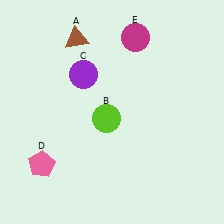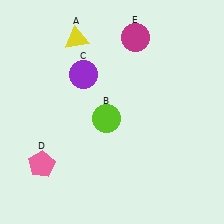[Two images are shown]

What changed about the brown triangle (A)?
In Image 1, A is brown. In Image 2, it changed to yellow.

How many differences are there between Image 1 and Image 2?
There is 1 difference between the two images.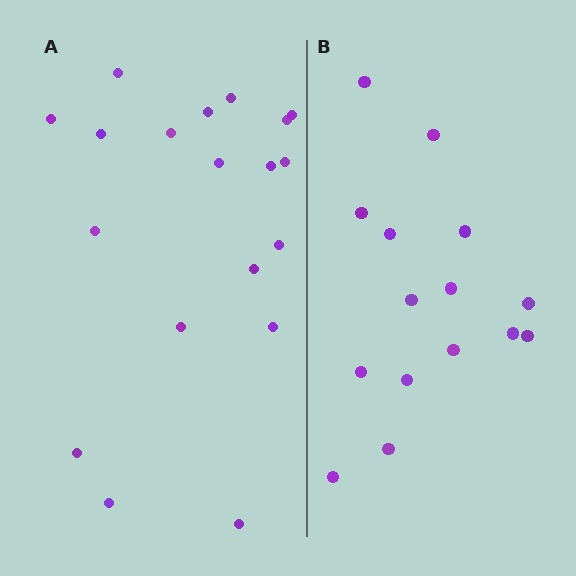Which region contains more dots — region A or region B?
Region A (the left region) has more dots.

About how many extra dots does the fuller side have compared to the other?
Region A has about 4 more dots than region B.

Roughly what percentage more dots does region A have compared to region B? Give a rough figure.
About 25% more.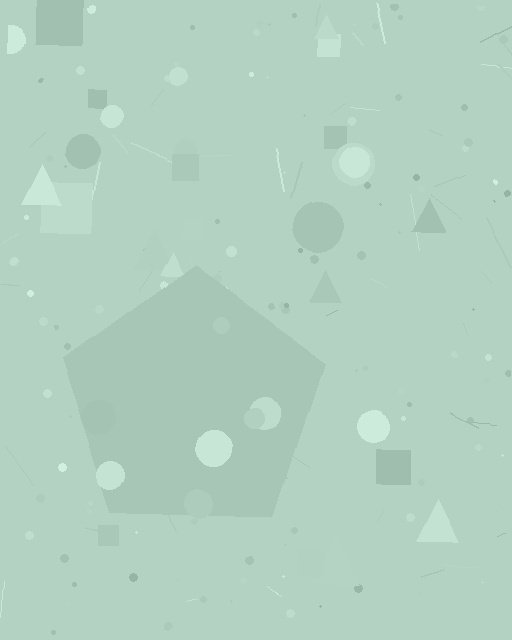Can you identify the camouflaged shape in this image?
The camouflaged shape is a pentagon.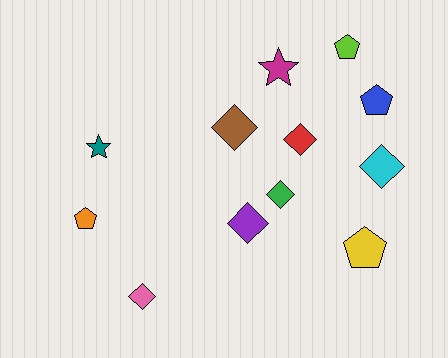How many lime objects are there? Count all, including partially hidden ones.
There is 1 lime object.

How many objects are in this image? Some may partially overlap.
There are 12 objects.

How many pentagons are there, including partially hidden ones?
There are 4 pentagons.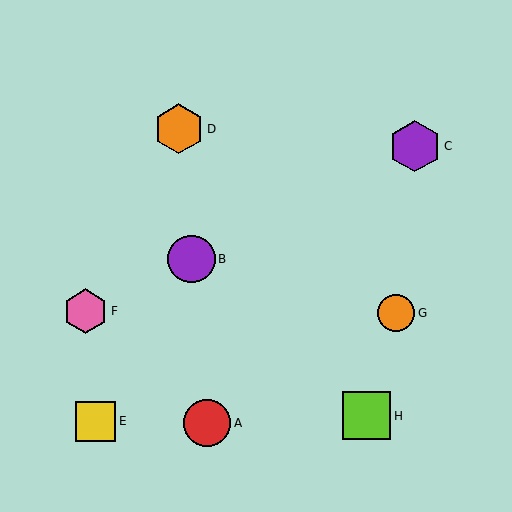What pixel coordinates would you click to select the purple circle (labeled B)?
Click at (191, 259) to select the purple circle B.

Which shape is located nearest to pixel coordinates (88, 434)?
The yellow square (labeled E) at (95, 421) is nearest to that location.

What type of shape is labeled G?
Shape G is an orange circle.